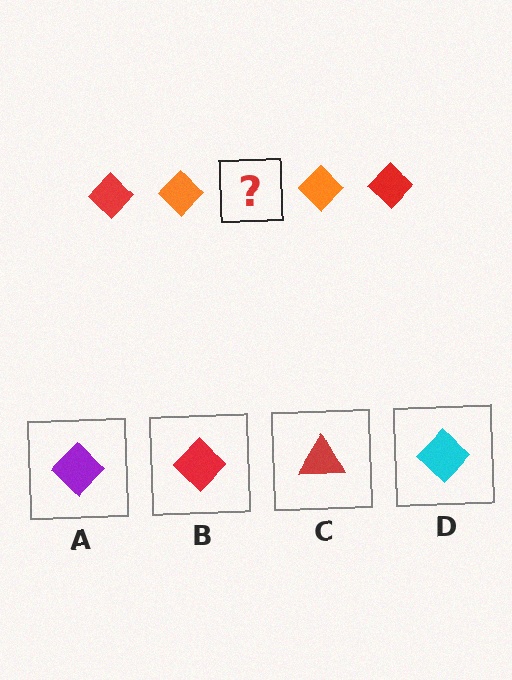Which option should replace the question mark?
Option B.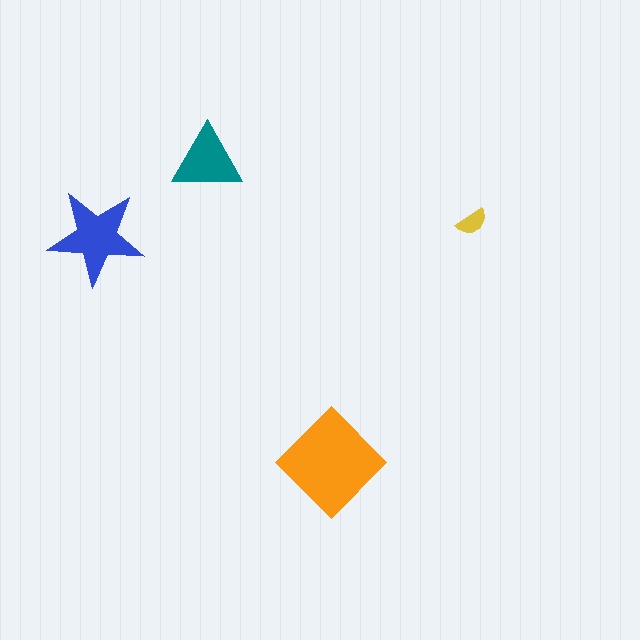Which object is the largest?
The orange diamond.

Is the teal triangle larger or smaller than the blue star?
Smaller.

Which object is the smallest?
The yellow semicircle.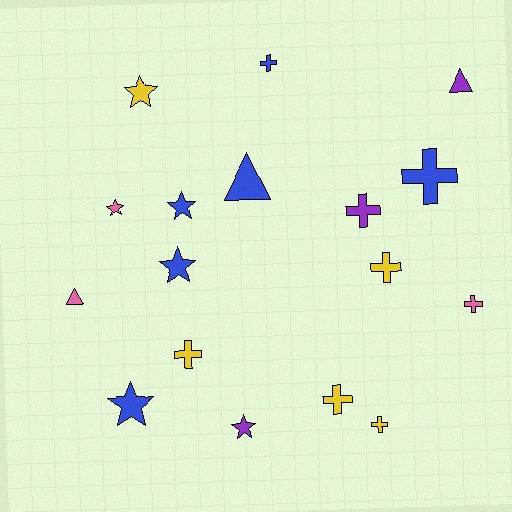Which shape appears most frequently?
Cross, with 8 objects.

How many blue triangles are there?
There is 1 blue triangle.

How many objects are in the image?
There are 17 objects.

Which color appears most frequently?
Blue, with 6 objects.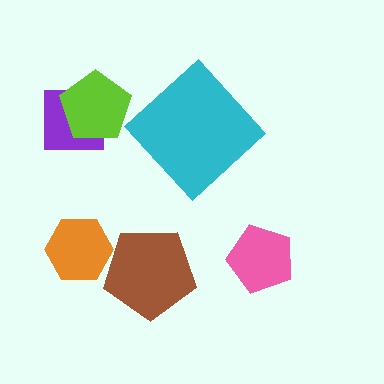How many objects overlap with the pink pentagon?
0 objects overlap with the pink pentagon.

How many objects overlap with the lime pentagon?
1 object overlaps with the lime pentagon.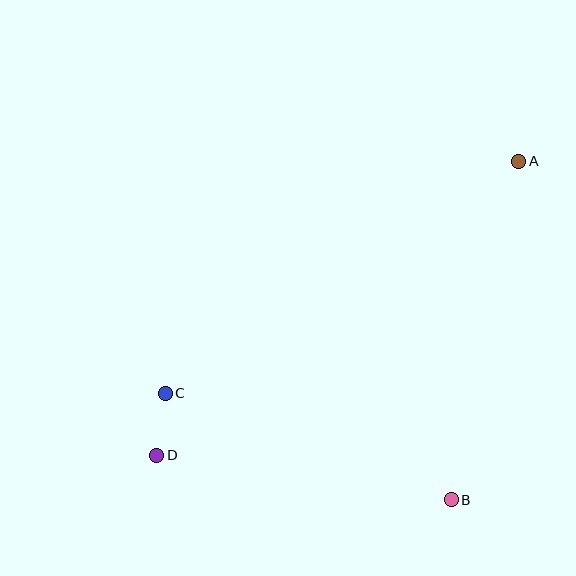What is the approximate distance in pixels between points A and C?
The distance between A and C is approximately 423 pixels.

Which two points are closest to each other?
Points C and D are closest to each other.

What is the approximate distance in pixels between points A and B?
The distance between A and B is approximately 345 pixels.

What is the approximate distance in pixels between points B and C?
The distance between B and C is approximately 305 pixels.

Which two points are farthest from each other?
Points A and D are farthest from each other.